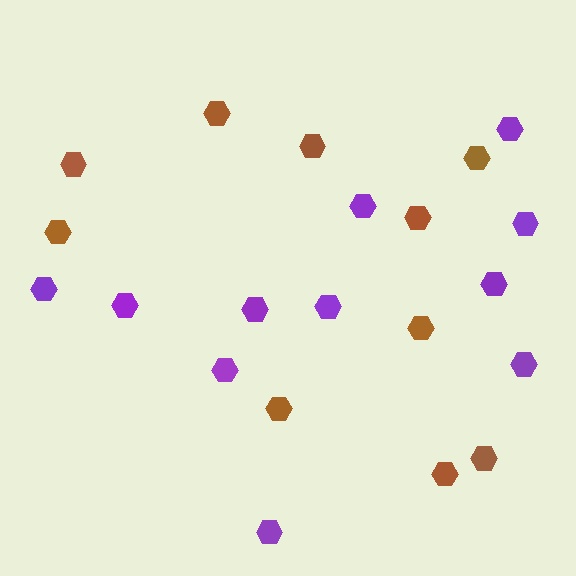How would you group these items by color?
There are 2 groups: one group of purple hexagons (11) and one group of brown hexagons (10).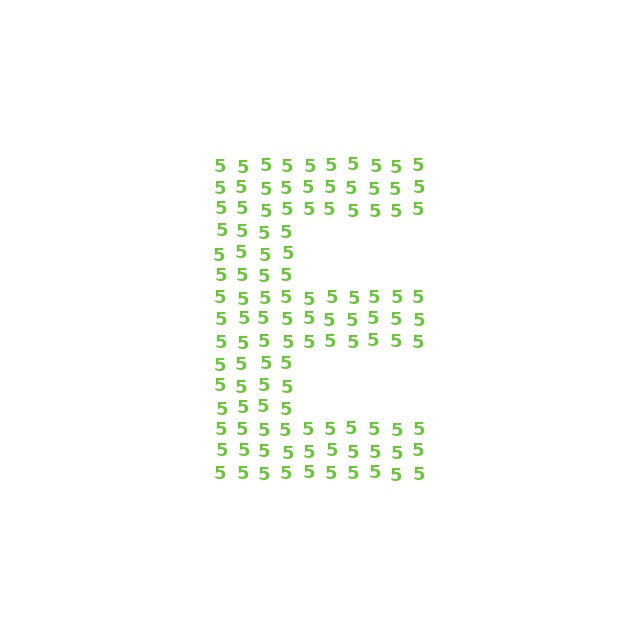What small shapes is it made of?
It is made of small digit 5's.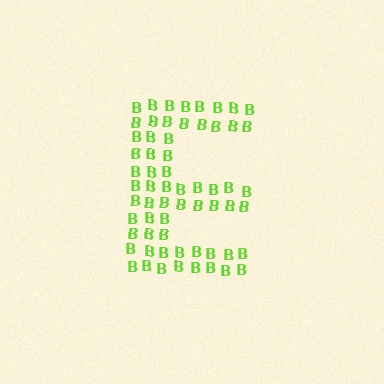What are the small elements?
The small elements are letter B's.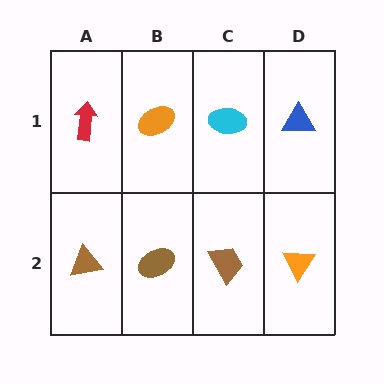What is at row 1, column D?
A blue triangle.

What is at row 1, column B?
An orange ellipse.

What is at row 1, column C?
A cyan ellipse.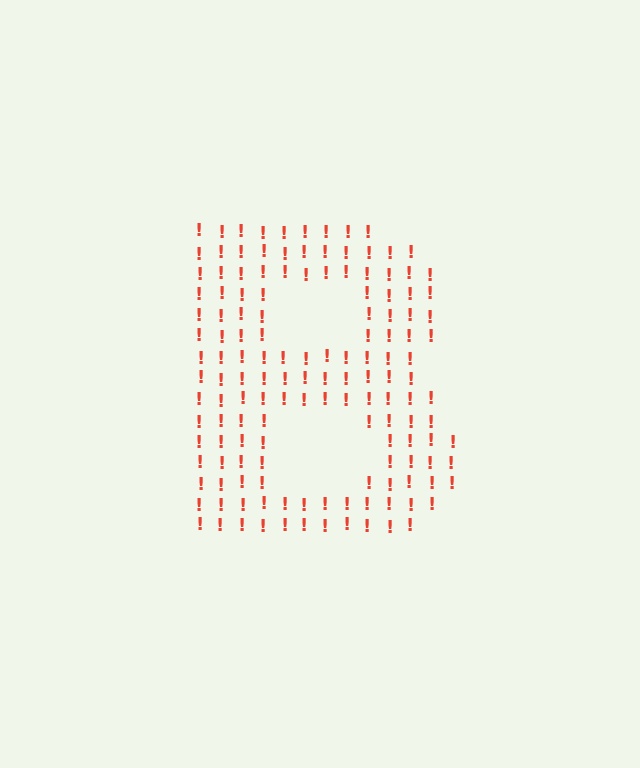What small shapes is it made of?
It is made of small exclamation marks.